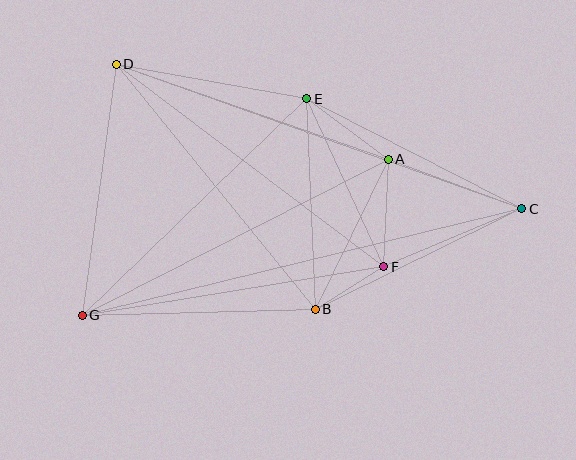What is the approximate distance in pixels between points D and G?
The distance between D and G is approximately 253 pixels.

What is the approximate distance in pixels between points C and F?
The distance between C and F is approximately 150 pixels.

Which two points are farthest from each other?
Points C and G are farthest from each other.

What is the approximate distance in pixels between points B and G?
The distance between B and G is approximately 233 pixels.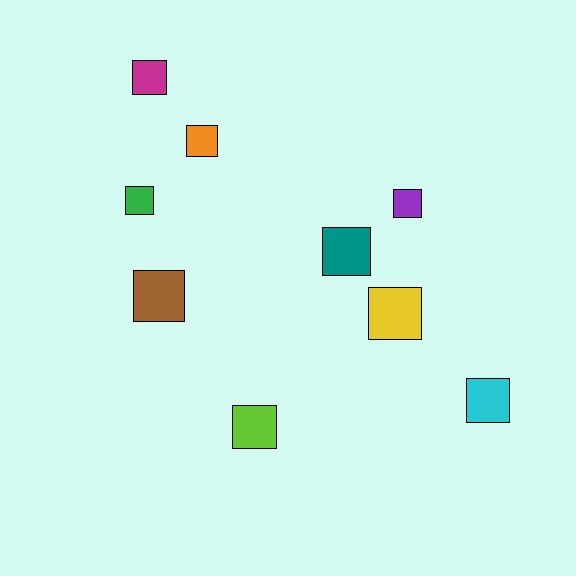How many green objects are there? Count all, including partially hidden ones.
There is 1 green object.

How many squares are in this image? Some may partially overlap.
There are 9 squares.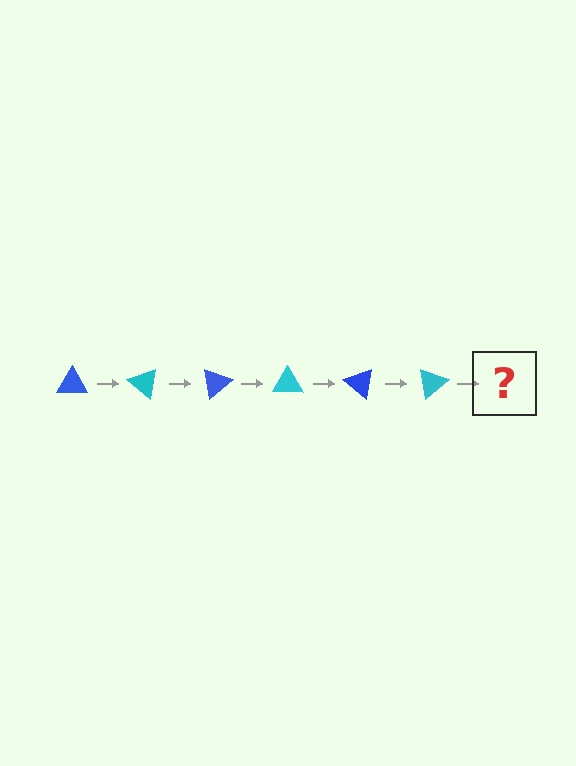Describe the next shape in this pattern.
It should be a blue triangle, rotated 240 degrees from the start.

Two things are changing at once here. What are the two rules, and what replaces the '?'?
The two rules are that it rotates 40 degrees each step and the color cycles through blue and cyan. The '?' should be a blue triangle, rotated 240 degrees from the start.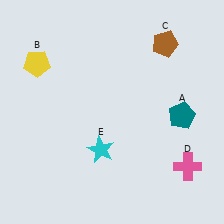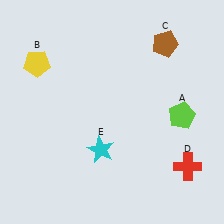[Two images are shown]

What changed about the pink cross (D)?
In Image 1, D is pink. In Image 2, it changed to red.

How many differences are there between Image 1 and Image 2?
There are 2 differences between the two images.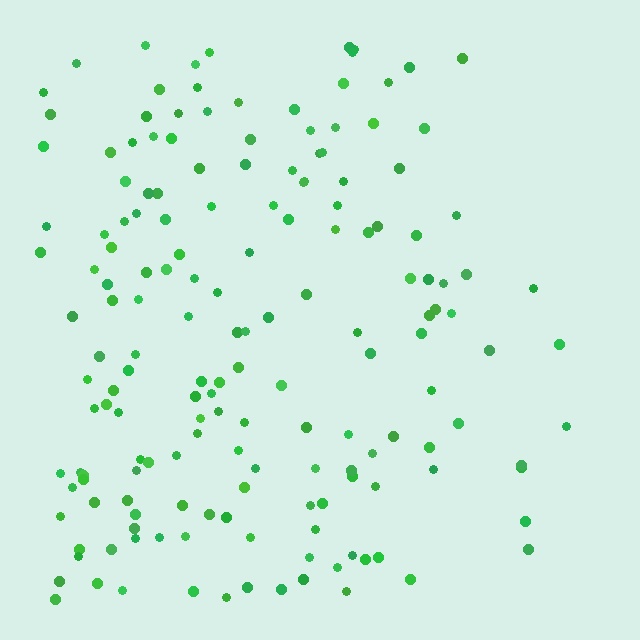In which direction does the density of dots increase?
From right to left, with the left side densest.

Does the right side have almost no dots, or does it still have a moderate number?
Still a moderate number, just noticeably fewer than the left.